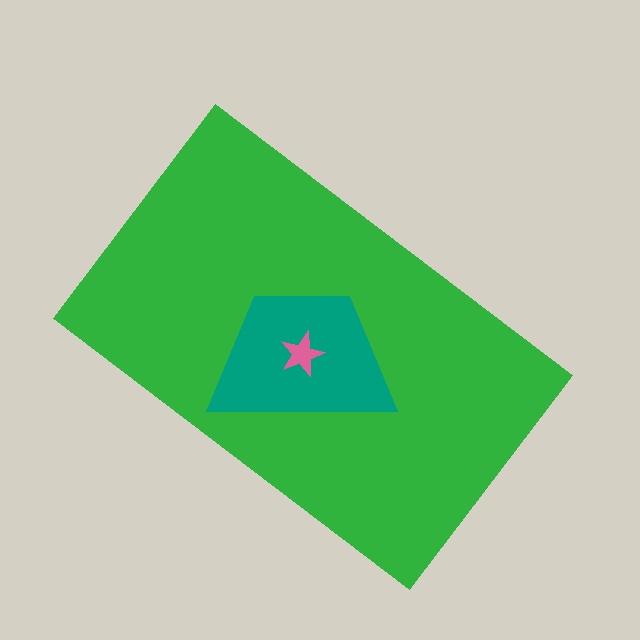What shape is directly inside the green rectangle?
The teal trapezoid.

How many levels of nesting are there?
3.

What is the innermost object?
The pink star.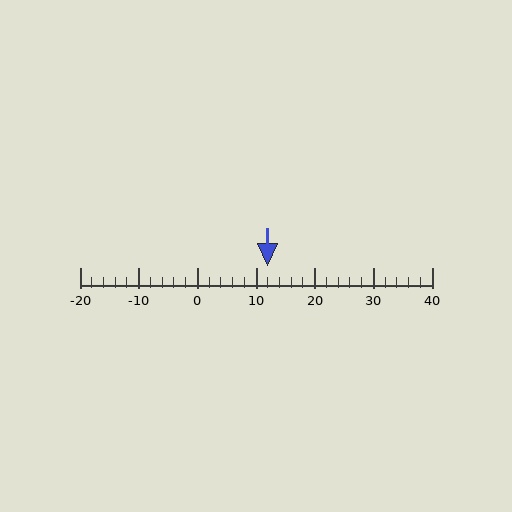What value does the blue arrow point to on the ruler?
The blue arrow points to approximately 12.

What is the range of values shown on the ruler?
The ruler shows values from -20 to 40.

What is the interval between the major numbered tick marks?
The major tick marks are spaced 10 units apart.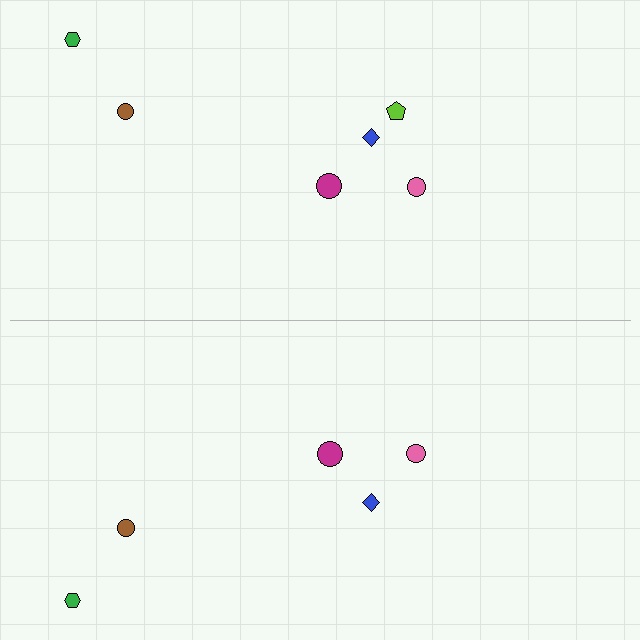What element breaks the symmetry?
A lime pentagon is missing from the bottom side.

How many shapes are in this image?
There are 11 shapes in this image.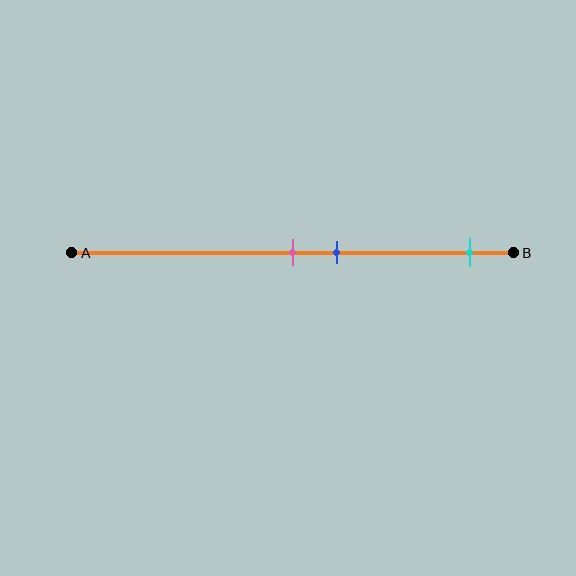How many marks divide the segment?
There are 3 marks dividing the segment.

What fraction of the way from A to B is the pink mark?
The pink mark is approximately 50% (0.5) of the way from A to B.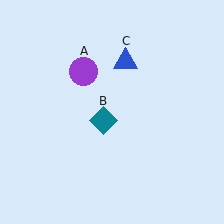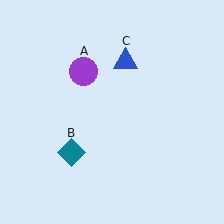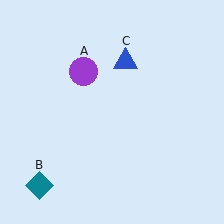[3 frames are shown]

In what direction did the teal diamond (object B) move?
The teal diamond (object B) moved down and to the left.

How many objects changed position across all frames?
1 object changed position: teal diamond (object B).